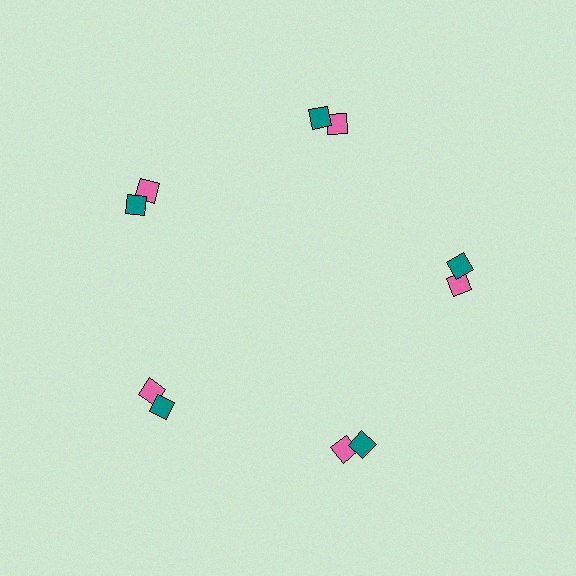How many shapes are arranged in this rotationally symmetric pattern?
There are 10 shapes, arranged in 5 groups of 2.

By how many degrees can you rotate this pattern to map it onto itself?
The pattern maps onto itself every 72 degrees of rotation.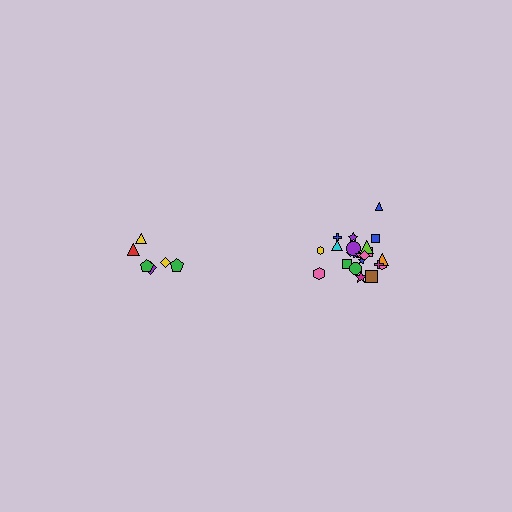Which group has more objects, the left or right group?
The right group.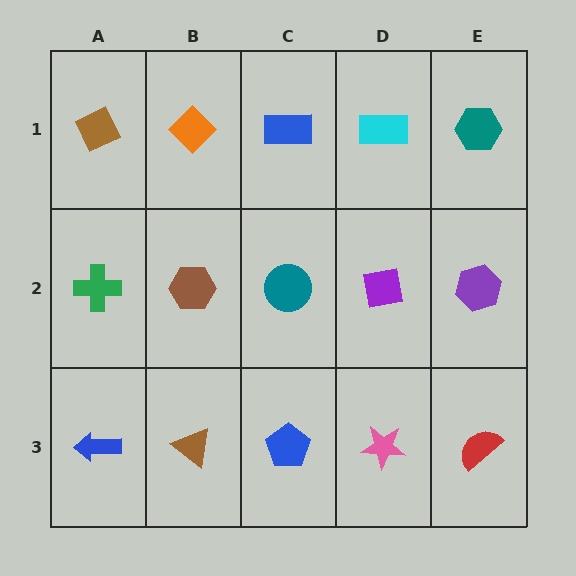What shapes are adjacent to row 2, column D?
A cyan rectangle (row 1, column D), a pink star (row 3, column D), a teal circle (row 2, column C), a purple hexagon (row 2, column E).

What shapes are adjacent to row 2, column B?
An orange diamond (row 1, column B), a brown triangle (row 3, column B), a green cross (row 2, column A), a teal circle (row 2, column C).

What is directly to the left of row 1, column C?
An orange diamond.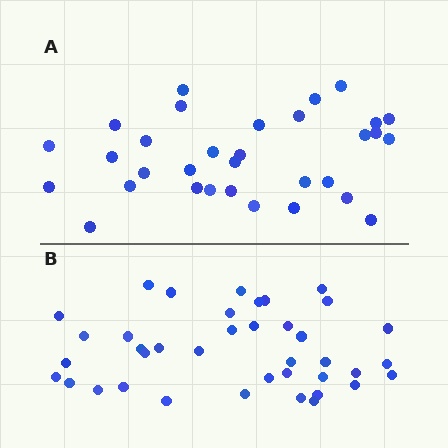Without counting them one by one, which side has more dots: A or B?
Region B (the bottom region) has more dots.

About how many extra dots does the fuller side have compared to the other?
Region B has roughly 8 or so more dots than region A.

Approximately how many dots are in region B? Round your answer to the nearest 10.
About 40 dots. (The exact count is 39, which rounds to 40.)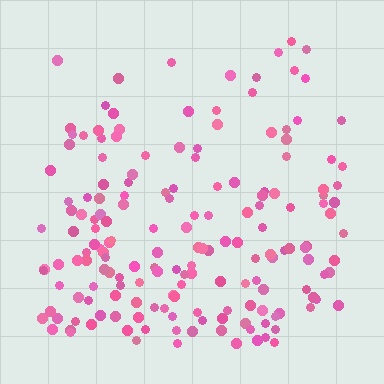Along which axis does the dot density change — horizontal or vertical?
Vertical.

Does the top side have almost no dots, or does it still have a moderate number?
Still a moderate number, just noticeably fewer than the bottom.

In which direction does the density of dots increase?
From top to bottom, with the bottom side densest.